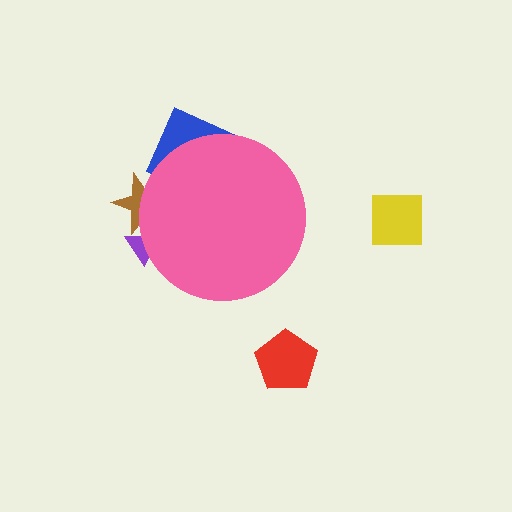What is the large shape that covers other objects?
A pink circle.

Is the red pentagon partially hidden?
No, the red pentagon is fully visible.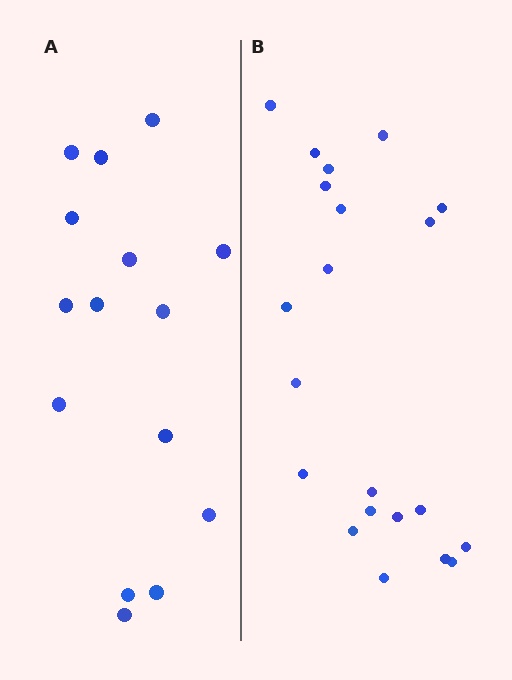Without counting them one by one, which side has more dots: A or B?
Region B (the right region) has more dots.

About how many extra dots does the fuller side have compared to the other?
Region B has about 6 more dots than region A.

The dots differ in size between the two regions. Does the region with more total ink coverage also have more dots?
No. Region A has more total ink coverage because its dots are larger, but region B actually contains more individual dots. Total area can be misleading — the number of items is what matters here.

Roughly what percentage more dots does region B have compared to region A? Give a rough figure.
About 40% more.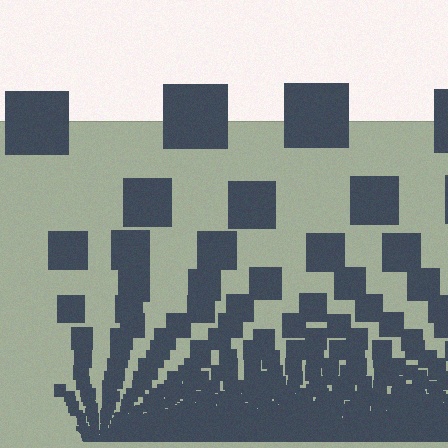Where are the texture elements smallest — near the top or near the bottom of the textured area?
Near the bottom.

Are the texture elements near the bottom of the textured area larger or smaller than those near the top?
Smaller. The gradient is inverted — elements near the bottom are smaller and denser.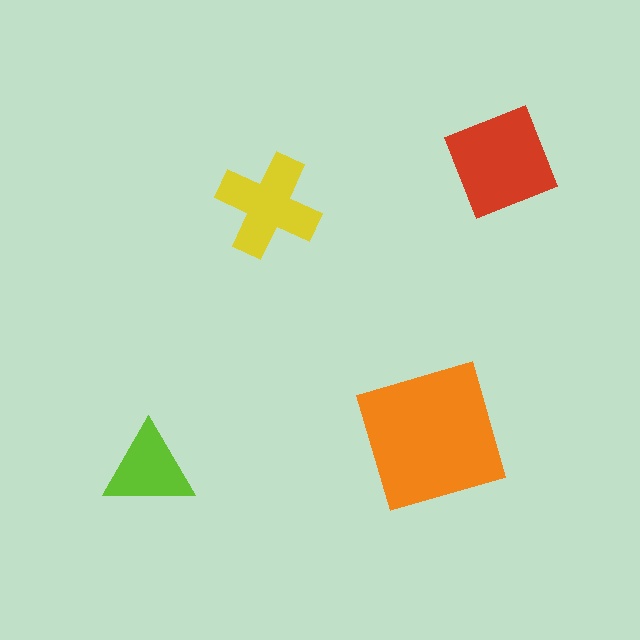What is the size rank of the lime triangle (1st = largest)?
4th.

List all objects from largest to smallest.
The orange square, the red diamond, the yellow cross, the lime triangle.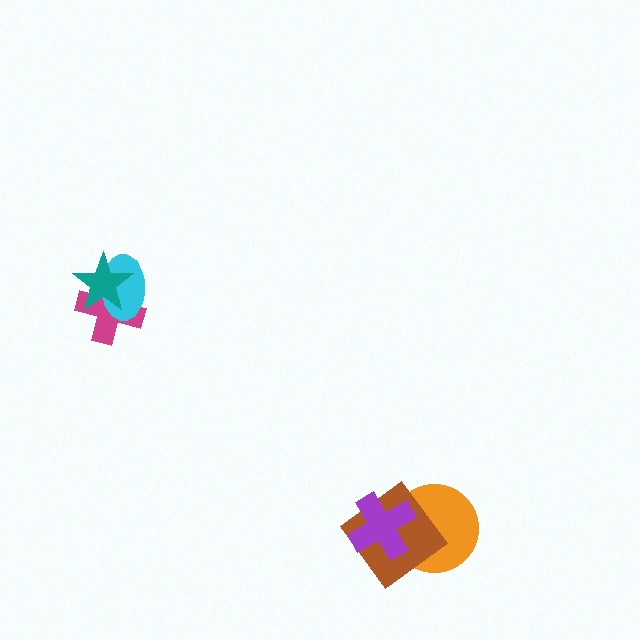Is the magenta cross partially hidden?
Yes, it is partially covered by another shape.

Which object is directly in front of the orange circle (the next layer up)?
The brown diamond is directly in front of the orange circle.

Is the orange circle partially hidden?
Yes, it is partially covered by another shape.